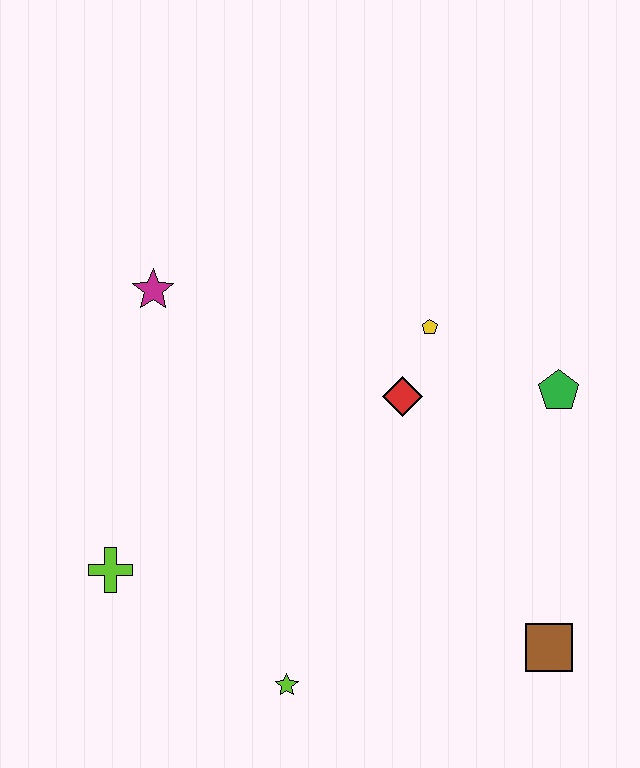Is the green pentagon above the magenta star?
No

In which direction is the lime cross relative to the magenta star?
The lime cross is below the magenta star.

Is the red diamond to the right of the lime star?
Yes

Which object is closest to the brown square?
The green pentagon is closest to the brown square.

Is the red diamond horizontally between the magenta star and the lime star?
No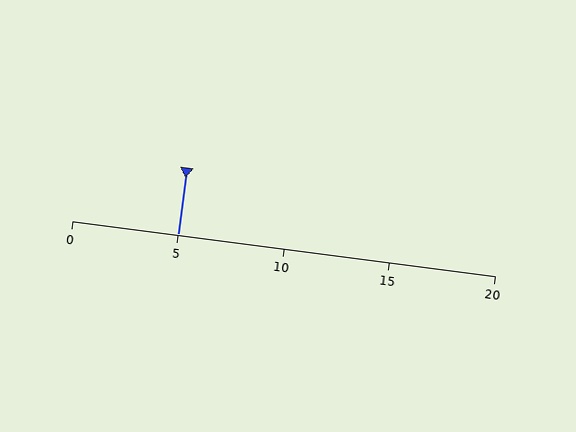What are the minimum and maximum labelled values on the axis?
The axis runs from 0 to 20.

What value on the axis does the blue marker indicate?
The marker indicates approximately 5.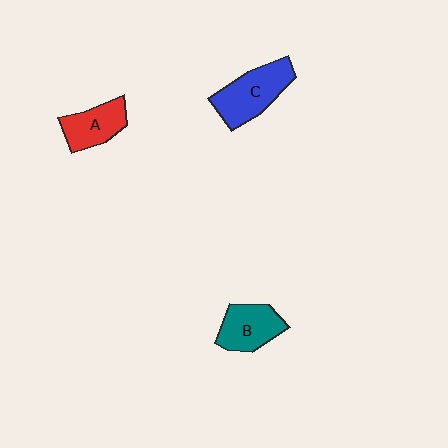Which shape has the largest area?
Shape C (blue).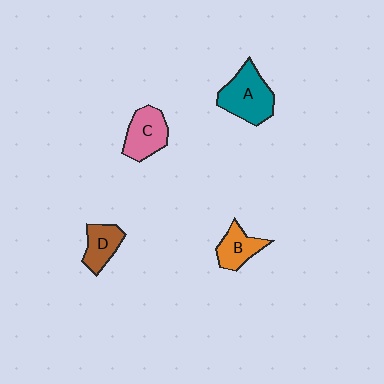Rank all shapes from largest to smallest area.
From largest to smallest: A (teal), C (pink), B (orange), D (brown).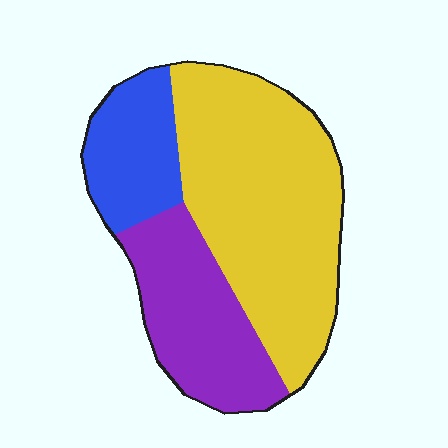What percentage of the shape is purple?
Purple covers around 30% of the shape.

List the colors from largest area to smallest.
From largest to smallest: yellow, purple, blue.